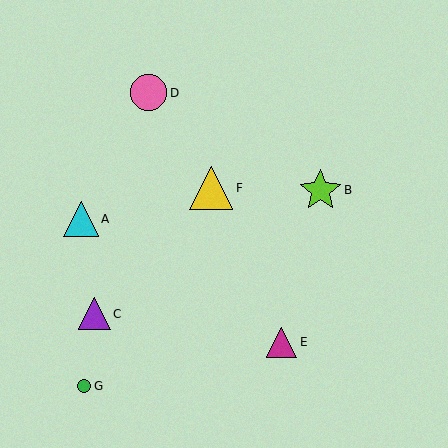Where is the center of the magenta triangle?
The center of the magenta triangle is at (282, 342).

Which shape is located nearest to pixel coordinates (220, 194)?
The yellow triangle (labeled F) at (211, 188) is nearest to that location.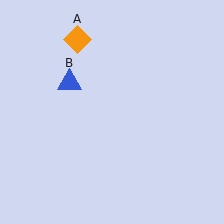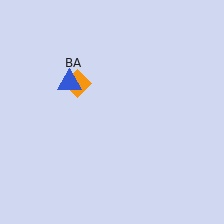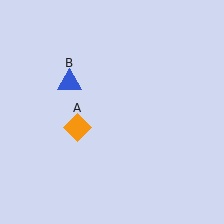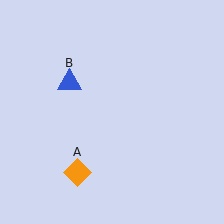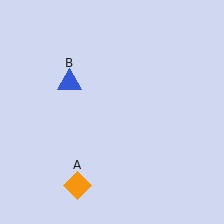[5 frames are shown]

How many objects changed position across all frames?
1 object changed position: orange diamond (object A).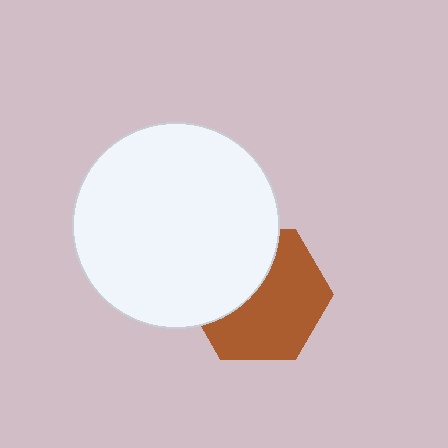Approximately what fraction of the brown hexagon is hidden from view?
Roughly 39% of the brown hexagon is hidden behind the white circle.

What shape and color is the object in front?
The object in front is a white circle.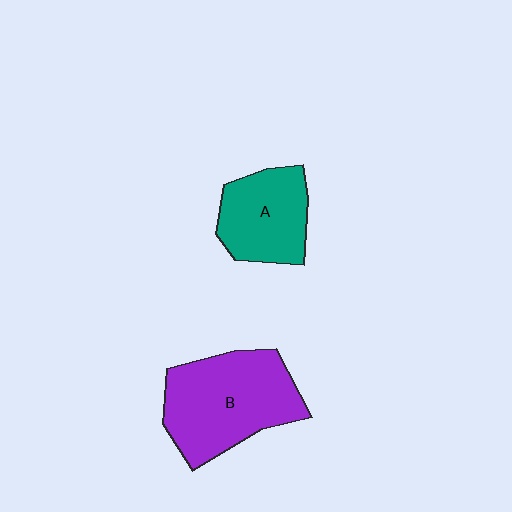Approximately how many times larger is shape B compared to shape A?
Approximately 1.5 times.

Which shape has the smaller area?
Shape A (teal).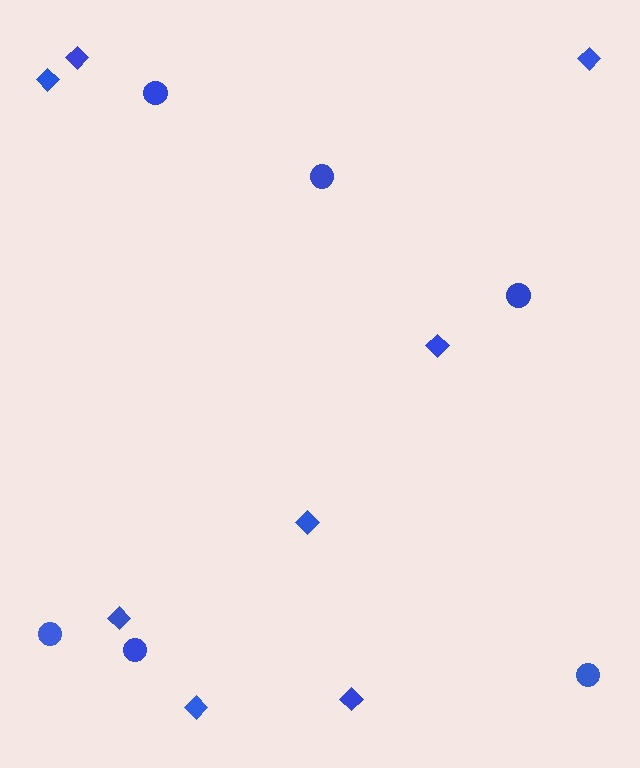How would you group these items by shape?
There are 2 groups: one group of diamonds (8) and one group of circles (6).